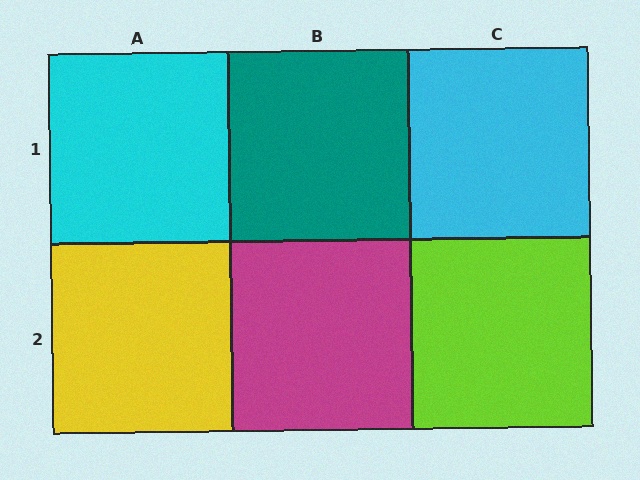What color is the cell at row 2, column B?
Magenta.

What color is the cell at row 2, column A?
Yellow.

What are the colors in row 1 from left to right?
Cyan, teal, cyan.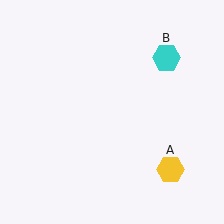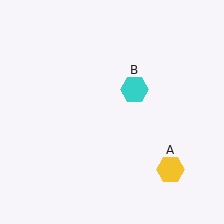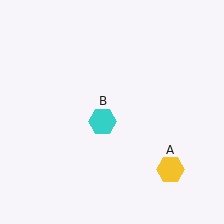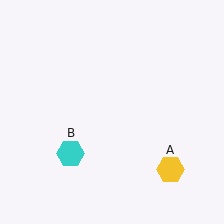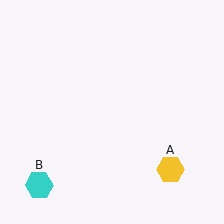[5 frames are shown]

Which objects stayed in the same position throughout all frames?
Yellow hexagon (object A) remained stationary.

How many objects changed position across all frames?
1 object changed position: cyan hexagon (object B).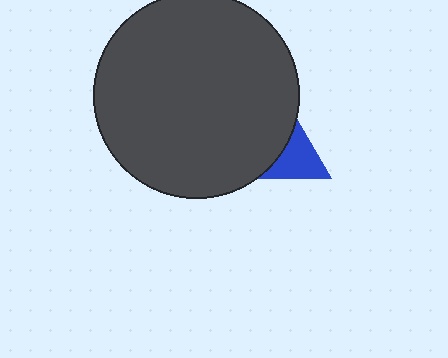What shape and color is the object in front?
The object in front is a dark gray circle.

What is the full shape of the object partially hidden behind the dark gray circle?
The partially hidden object is a blue triangle.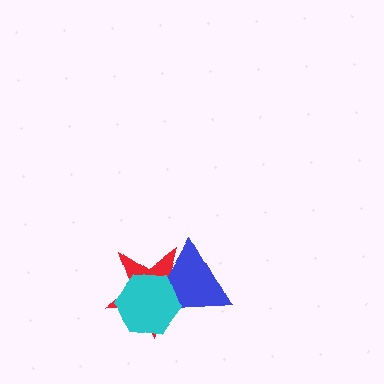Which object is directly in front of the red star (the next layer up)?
The blue triangle is directly in front of the red star.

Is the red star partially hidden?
Yes, it is partially covered by another shape.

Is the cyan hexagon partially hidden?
No, no other shape covers it.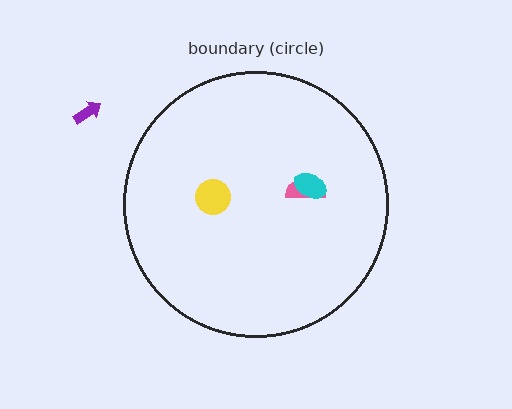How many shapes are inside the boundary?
3 inside, 1 outside.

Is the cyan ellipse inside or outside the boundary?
Inside.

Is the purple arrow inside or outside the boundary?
Outside.